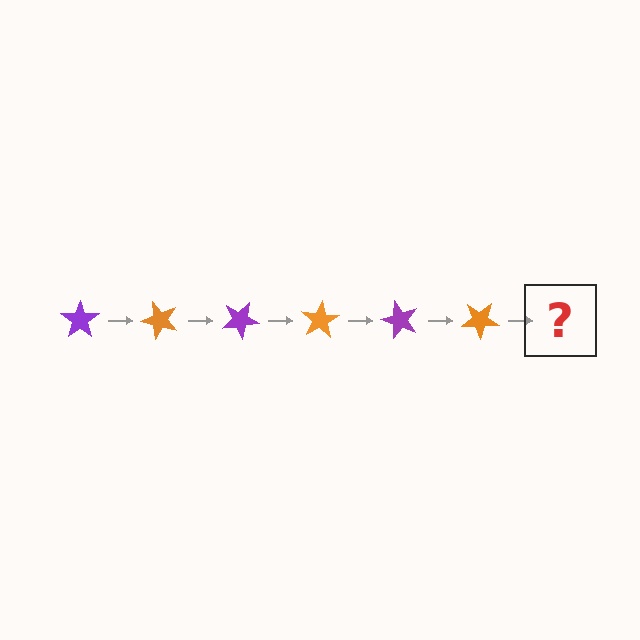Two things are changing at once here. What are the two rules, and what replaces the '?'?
The two rules are that it rotates 50 degrees each step and the color cycles through purple and orange. The '?' should be a purple star, rotated 300 degrees from the start.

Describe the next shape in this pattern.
It should be a purple star, rotated 300 degrees from the start.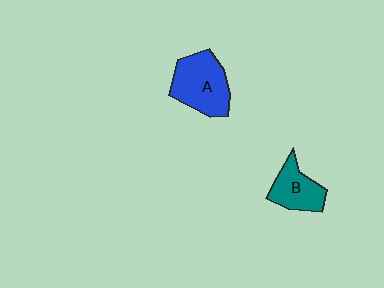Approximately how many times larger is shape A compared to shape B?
Approximately 1.5 times.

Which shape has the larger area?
Shape A (blue).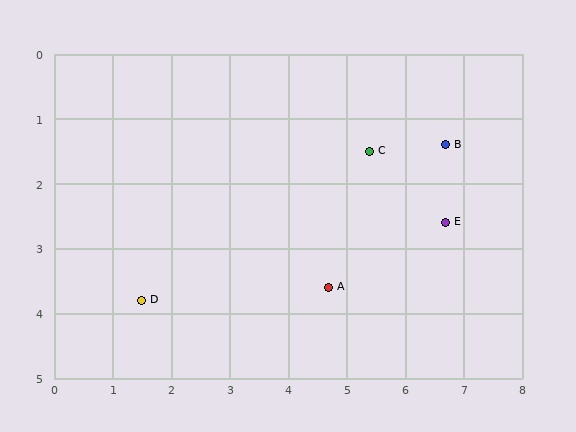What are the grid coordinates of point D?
Point D is at approximately (1.5, 3.8).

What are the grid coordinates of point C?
Point C is at approximately (5.4, 1.5).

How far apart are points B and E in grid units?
Points B and E are about 1.2 grid units apart.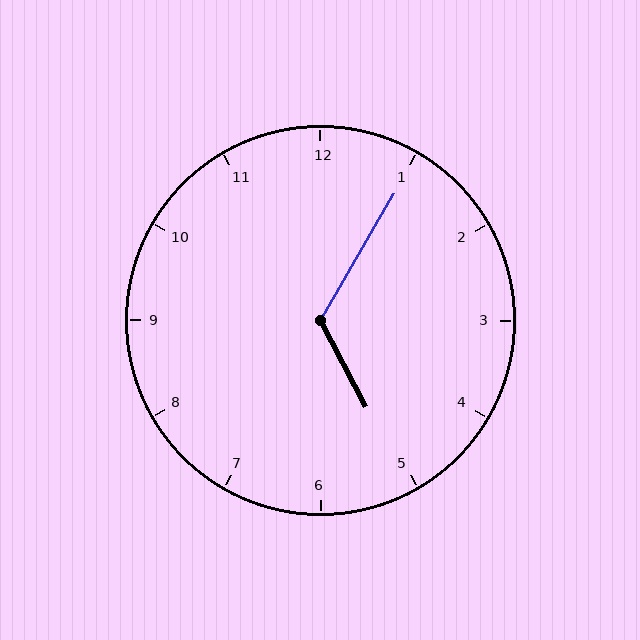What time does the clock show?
5:05.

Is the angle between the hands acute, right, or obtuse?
It is obtuse.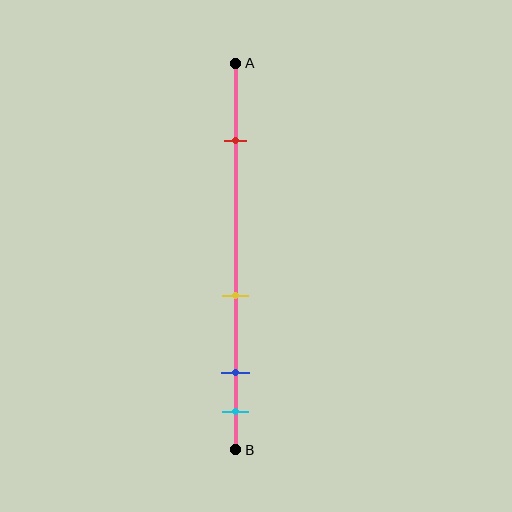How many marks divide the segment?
There are 4 marks dividing the segment.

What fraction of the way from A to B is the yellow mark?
The yellow mark is approximately 60% (0.6) of the way from A to B.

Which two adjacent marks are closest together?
The blue and cyan marks are the closest adjacent pair.